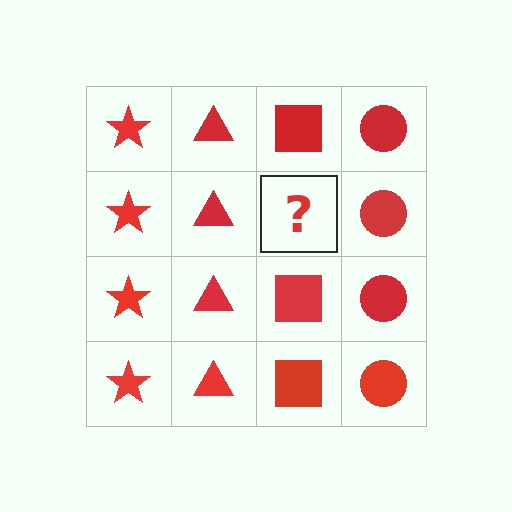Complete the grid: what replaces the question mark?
The question mark should be replaced with a red square.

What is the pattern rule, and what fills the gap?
The rule is that each column has a consistent shape. The gap should be filled with a red square.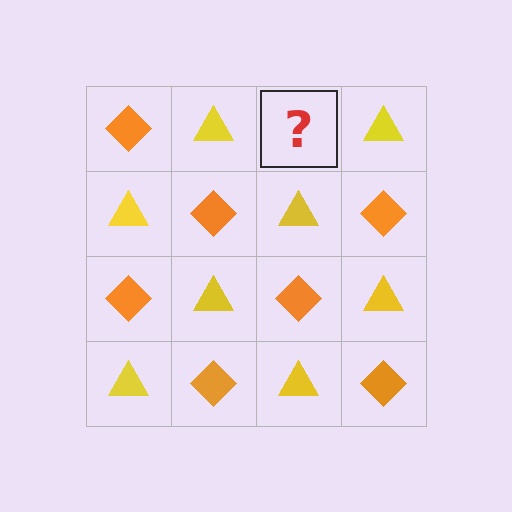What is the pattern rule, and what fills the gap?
The rule is that it alternates orange diamond and yellow triangle in a checkerboard pattern. The gap should be filled with an orange diamond.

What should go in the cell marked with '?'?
The missing cell should contain an orange diamond.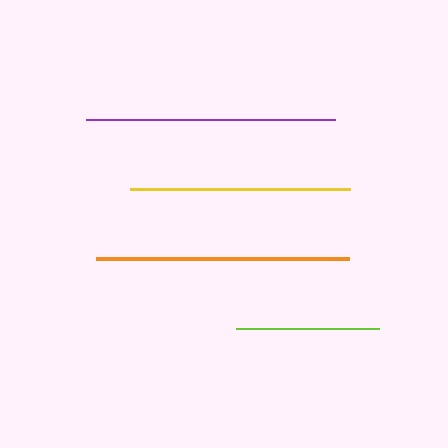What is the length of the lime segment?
The lime segment is approximately 142 pixels long.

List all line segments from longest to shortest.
From longest to shortest: orange, purple, yellow, lime.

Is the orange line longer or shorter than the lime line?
The orange line is longer than the lime line.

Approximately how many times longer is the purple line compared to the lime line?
The purple line is approximately 1.7 times the length of the lime line.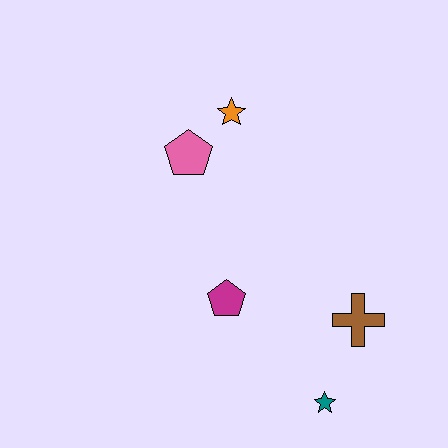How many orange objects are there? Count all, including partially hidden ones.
There is 1 orange object.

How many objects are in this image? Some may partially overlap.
There are 5 objects.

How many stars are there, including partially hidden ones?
There are 2 stars.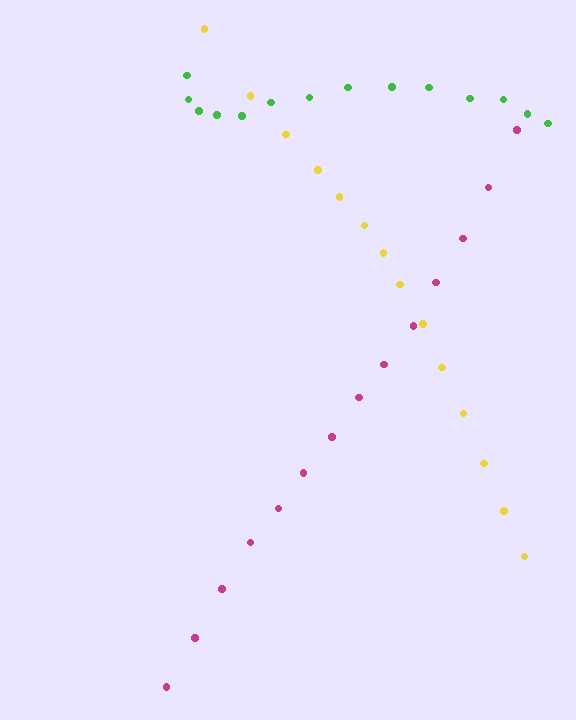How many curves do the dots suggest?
There are 3 distinct paths.